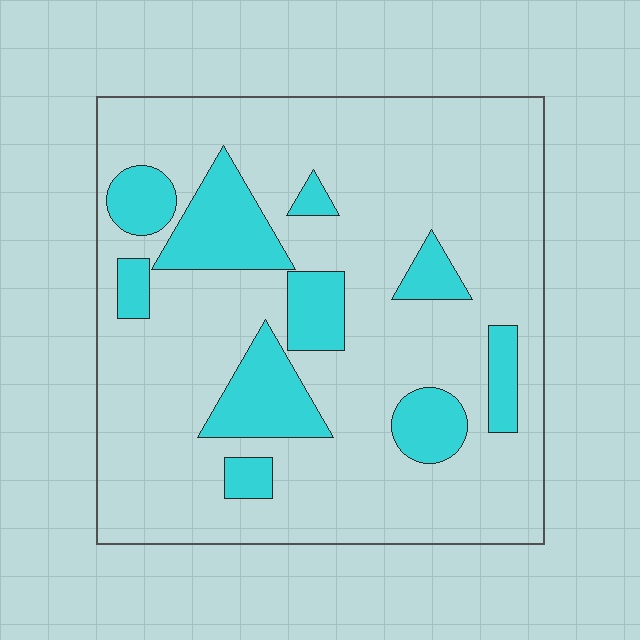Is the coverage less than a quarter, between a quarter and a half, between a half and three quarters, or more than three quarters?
Less than a quarter.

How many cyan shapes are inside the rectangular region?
10.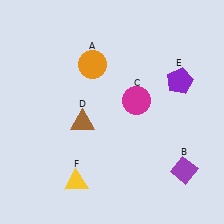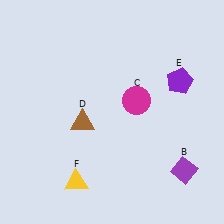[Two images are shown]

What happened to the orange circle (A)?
The orange circle (A) was removed in Image 2. It was in the top-left area of Image 1.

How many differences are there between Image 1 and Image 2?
There is 1 difference between the two images.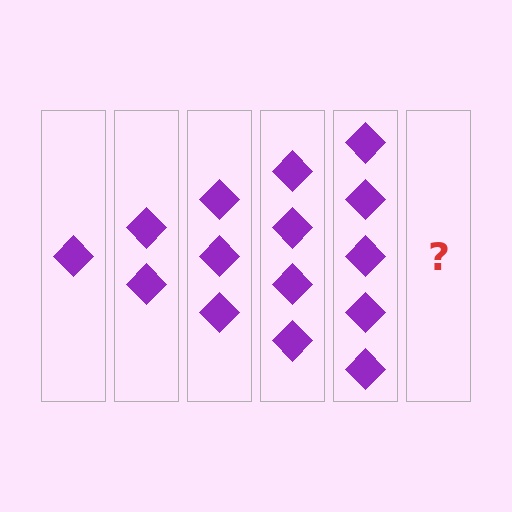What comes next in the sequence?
The next element should be 6 diamonds.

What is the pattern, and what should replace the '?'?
The pattern is that each step adds one more diamond. The '?' should be 6 diamonds.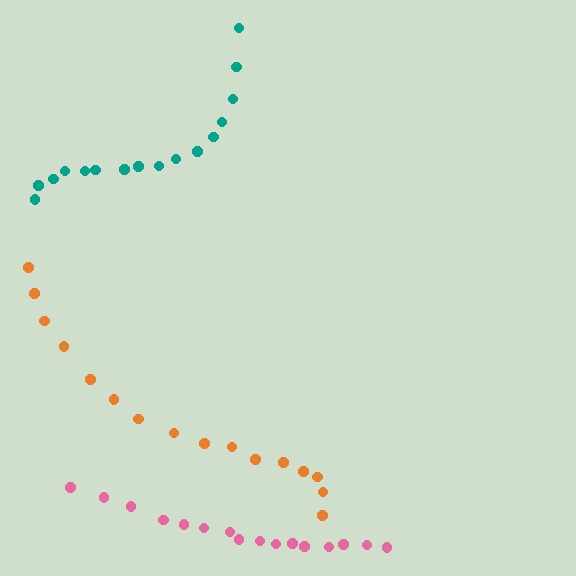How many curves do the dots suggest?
There are 3 distinct paths.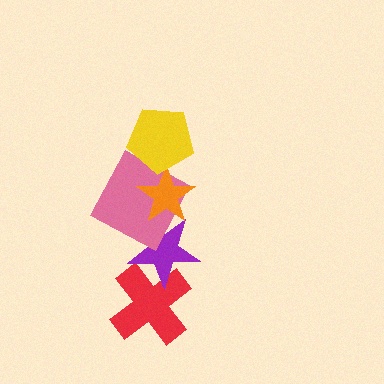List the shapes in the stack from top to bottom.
From top to bottom: the yellow pentagon, the orange star, the pink square, the purple star, the red cross.